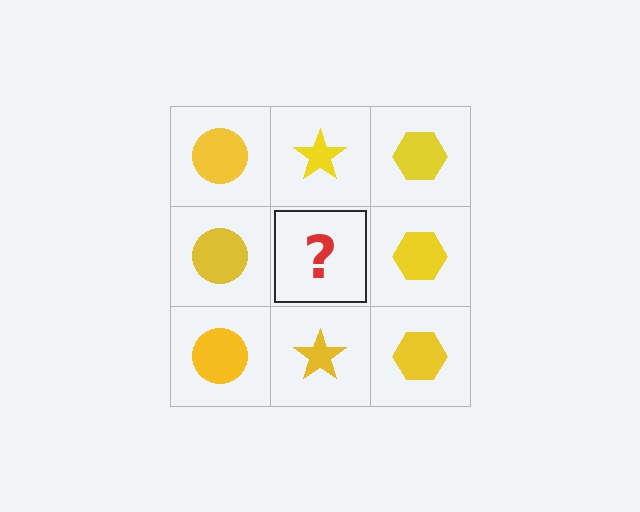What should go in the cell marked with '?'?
The missing cell should contain a yellow star.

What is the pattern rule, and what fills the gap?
The rule is that each column has a consistent shape. The gap should be filled with a yellow star.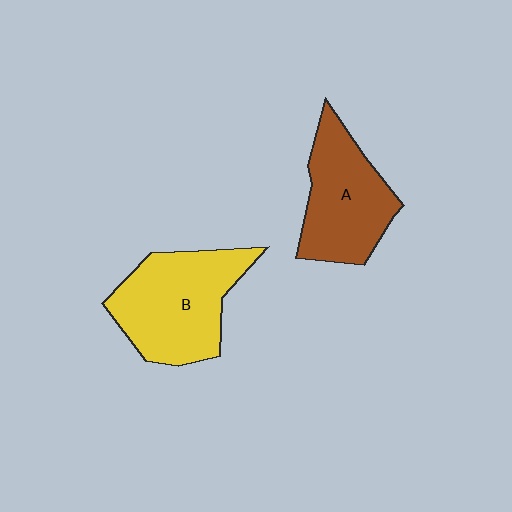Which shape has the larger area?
Shape B (yellow).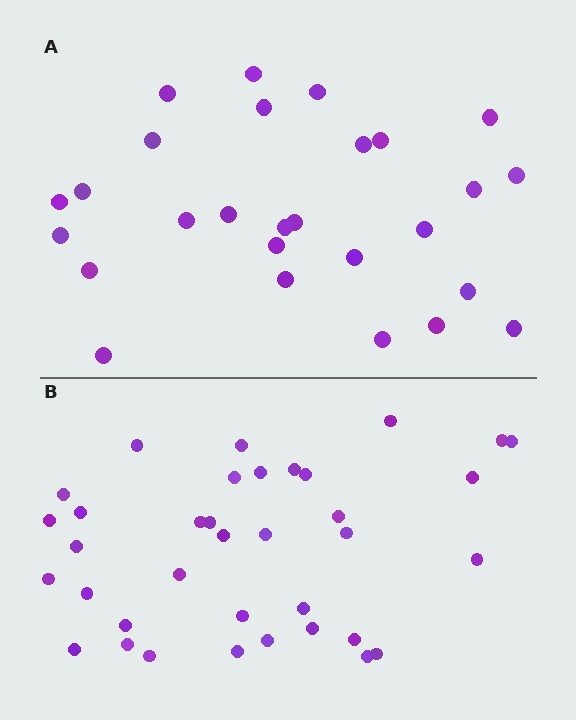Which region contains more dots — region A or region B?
Region B (the bottom region) has more dots.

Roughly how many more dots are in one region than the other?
Region B has roughly 8 or so more dots than region A.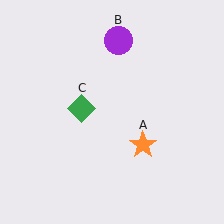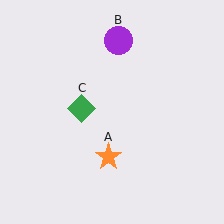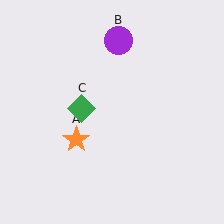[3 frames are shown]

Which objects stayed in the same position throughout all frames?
Purple circle (object B) and green diamond (object C) remained stationary.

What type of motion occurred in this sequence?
The orange star (object A) rotated clockwise around the center of the scene.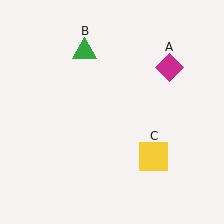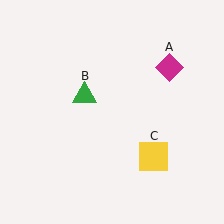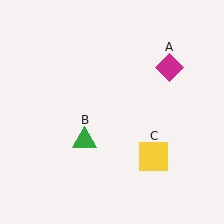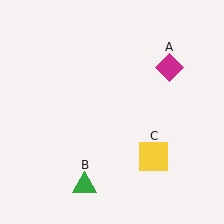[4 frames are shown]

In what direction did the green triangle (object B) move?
The green triangle (object B) moved down.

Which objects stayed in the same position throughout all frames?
Magenta diamond (object A) and yellow square (object C) remained stationary.